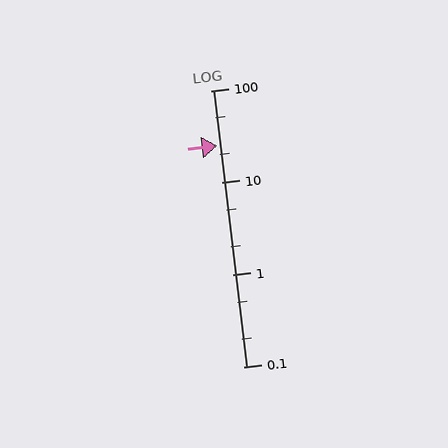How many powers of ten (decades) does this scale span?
The scale spans 3 decades, from 0.1 to 100.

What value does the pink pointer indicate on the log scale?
The pointer indicates approximately 25.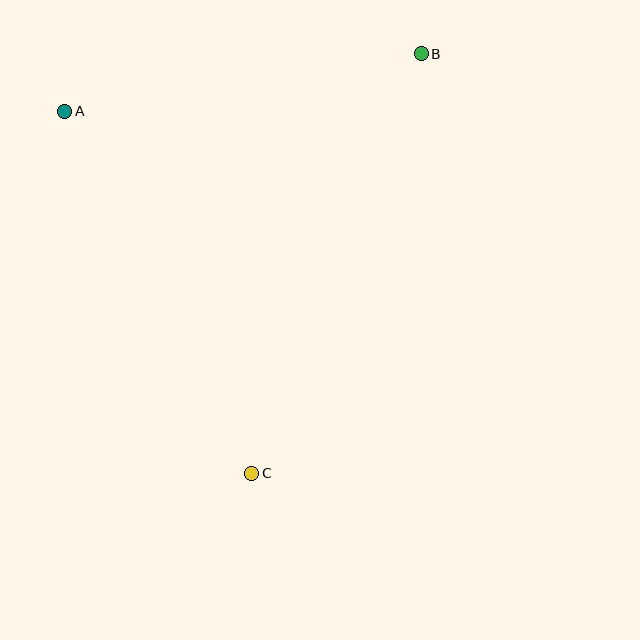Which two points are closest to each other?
Points A and B are closest to each other.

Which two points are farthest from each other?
Points B and C are farthest from each other.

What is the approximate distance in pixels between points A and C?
The distance between A and C is approximately 407 pixels.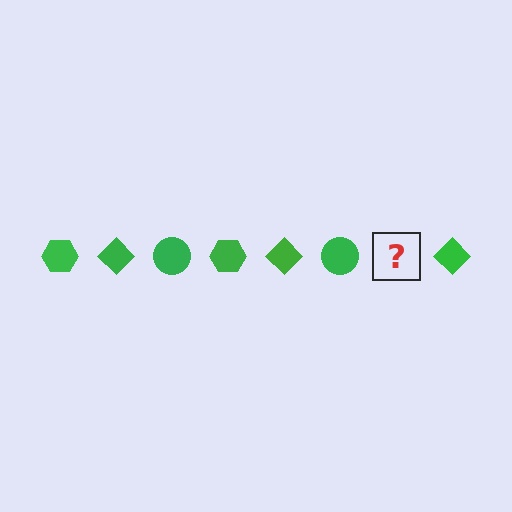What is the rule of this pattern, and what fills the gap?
The rule is that the pattern cycles through hexagon, diamond, circle shapes in green. The gap should be filled with a green hexagon.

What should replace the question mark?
The question mark should be replaced with a green hexagon.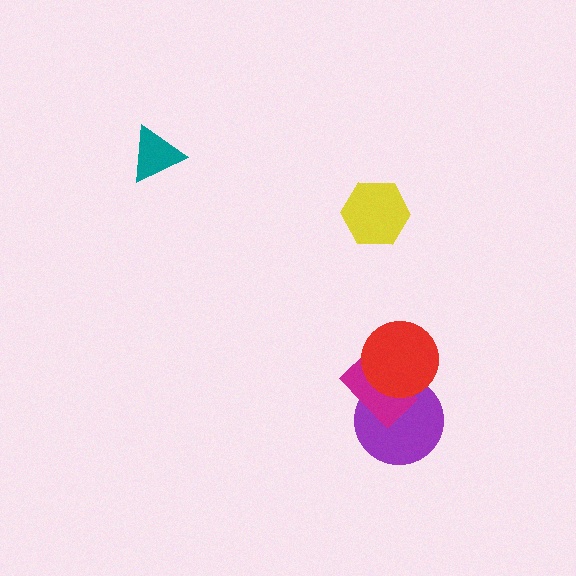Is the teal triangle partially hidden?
No, no other shape covers it.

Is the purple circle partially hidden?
Yes, it is partially covered by another shape.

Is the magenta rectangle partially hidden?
Yes, it is partially covered by another shape.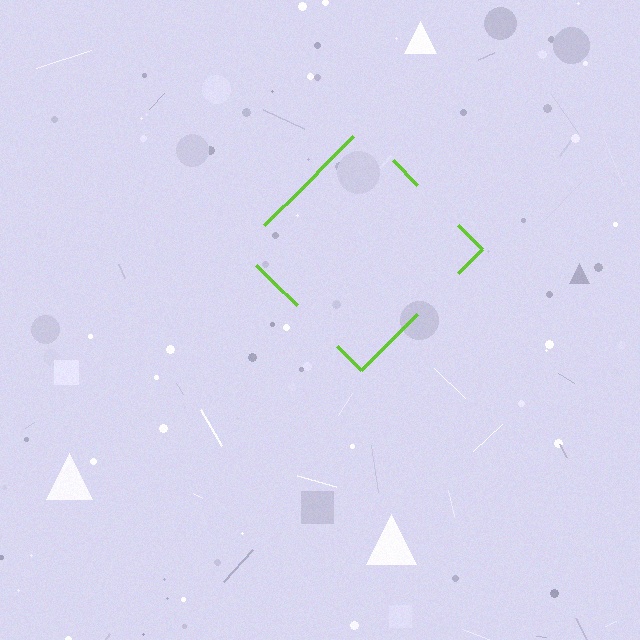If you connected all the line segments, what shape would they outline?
They would outline a diamond.